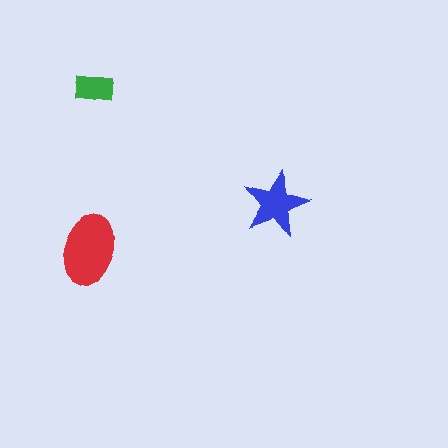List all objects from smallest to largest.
The green rectangle, the blue star, the red ellipse.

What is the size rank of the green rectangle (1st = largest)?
3rd.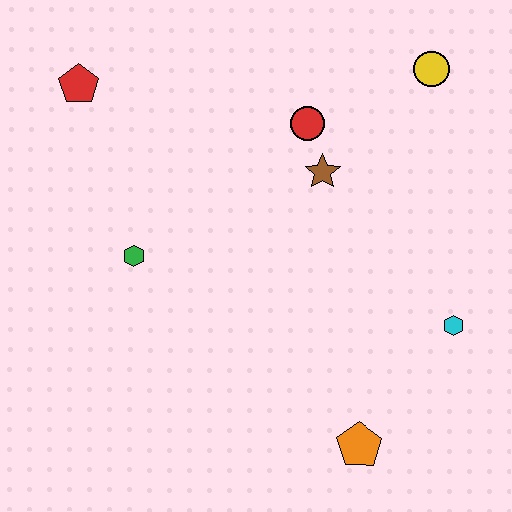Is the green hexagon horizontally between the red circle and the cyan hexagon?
No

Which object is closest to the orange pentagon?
The cyan hexagon is closest to the orange pentagon.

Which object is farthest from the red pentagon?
The orange pentagon is farthest from the red pentagon.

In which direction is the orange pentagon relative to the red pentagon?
The orange pentagon is below the red pentagon.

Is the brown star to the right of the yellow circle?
No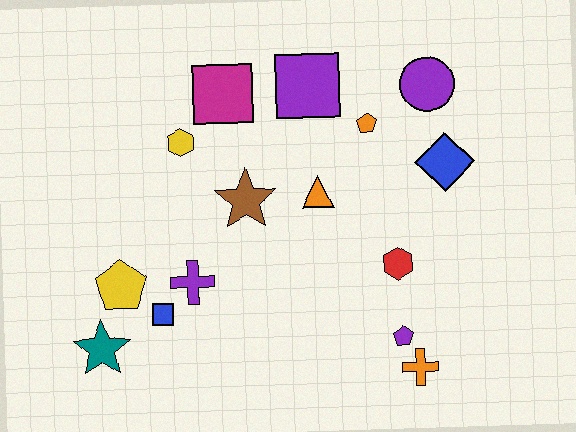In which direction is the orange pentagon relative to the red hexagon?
The orange pentagon is above the red hexagon.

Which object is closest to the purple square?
The orange pentagon is closest to the purple square.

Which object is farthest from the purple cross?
The purple circle is farthest from the purple cross.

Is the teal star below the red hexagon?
Yes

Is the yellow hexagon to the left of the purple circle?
Yes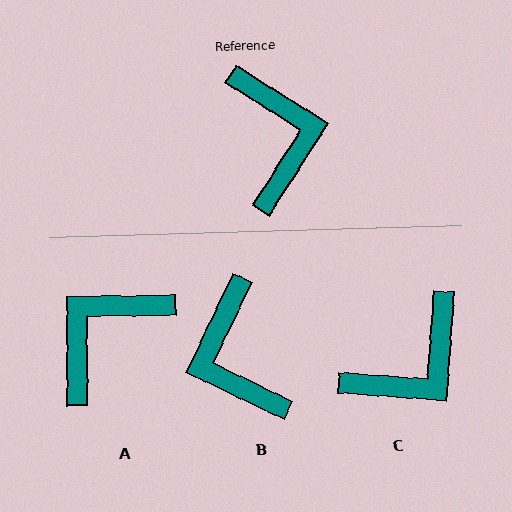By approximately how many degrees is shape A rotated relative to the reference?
Approximately 123 degrees counter-clockwise.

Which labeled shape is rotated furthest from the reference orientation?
B, about 173 degrees away.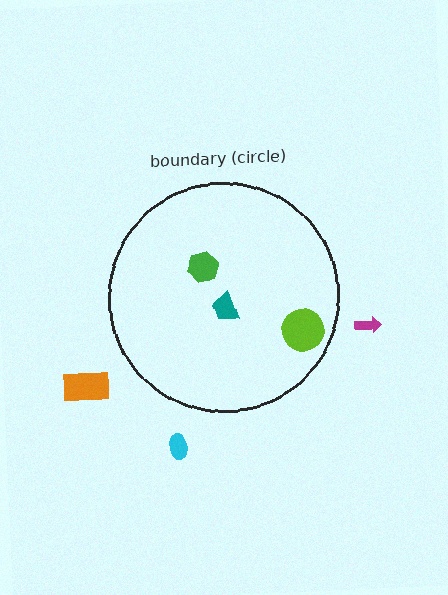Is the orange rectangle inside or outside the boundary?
Outside.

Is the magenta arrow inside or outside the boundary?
Outside.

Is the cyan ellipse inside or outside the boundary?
Outside.